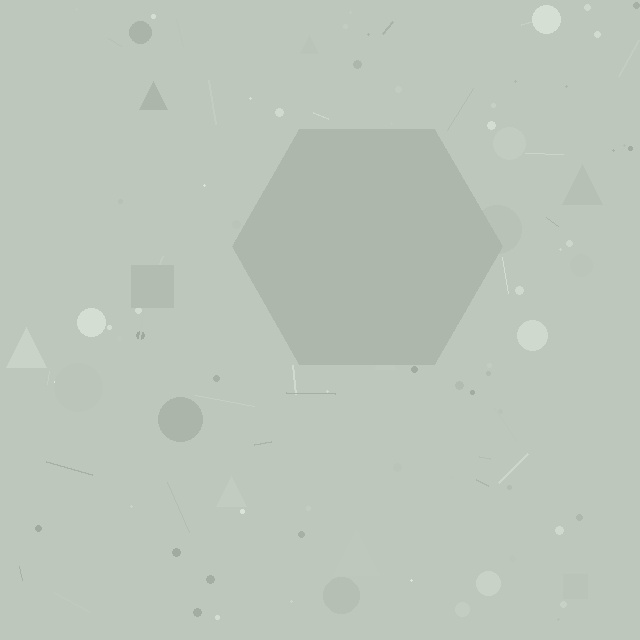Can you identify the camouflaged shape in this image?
The camouflaged shape is a hexagon.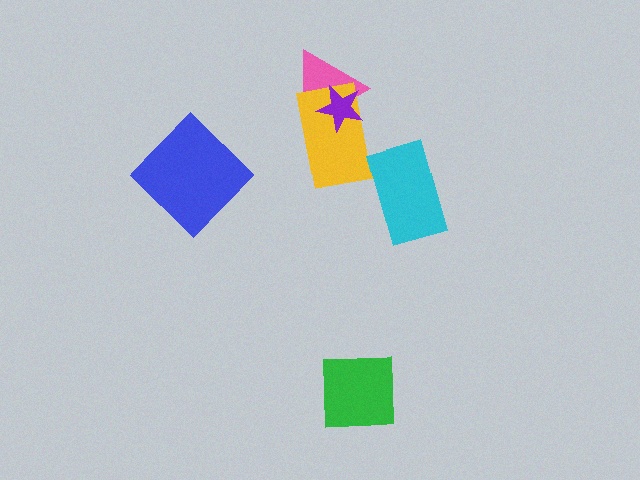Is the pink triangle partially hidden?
Yes, it is partially covered by another shape.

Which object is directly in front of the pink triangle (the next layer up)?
The yellow rectangle is directly in front of the pink triangle.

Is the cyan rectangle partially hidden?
No, no other shape covers it.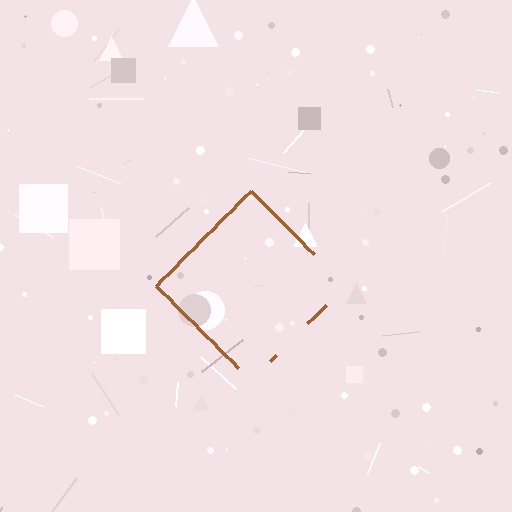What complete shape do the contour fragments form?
The contour fragments form a diamond.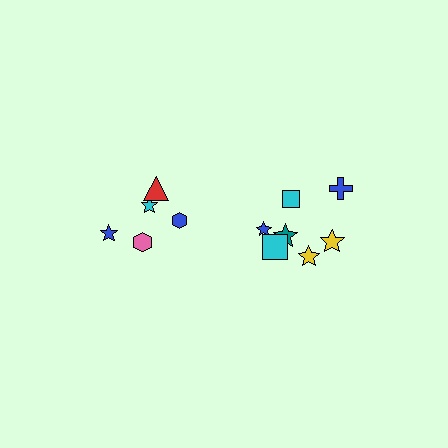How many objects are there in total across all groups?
There are 12 objects.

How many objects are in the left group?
There are 5 objects.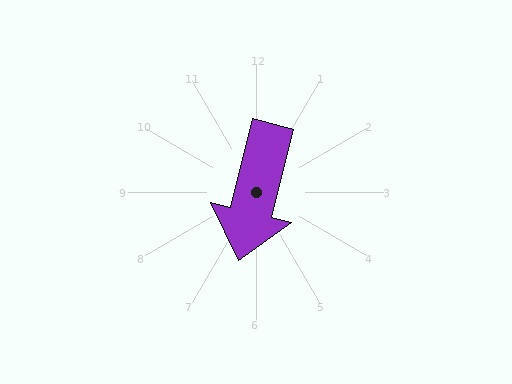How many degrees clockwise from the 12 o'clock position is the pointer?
Approximately 194 degrees.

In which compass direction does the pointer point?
South.